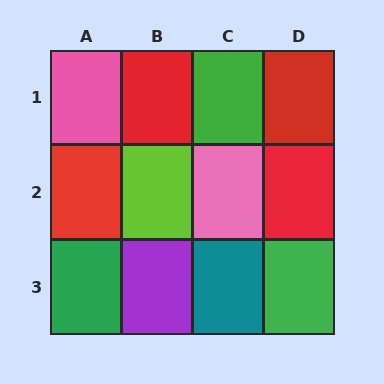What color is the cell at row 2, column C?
Pink.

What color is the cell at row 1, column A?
Pink.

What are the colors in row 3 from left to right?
Green, purple, teal, green.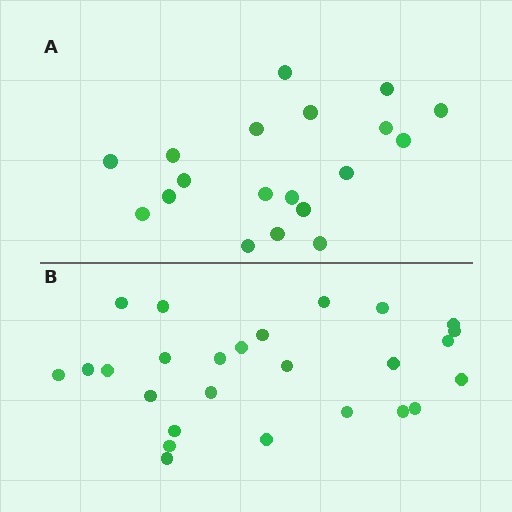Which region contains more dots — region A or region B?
Region B (the bottom region) has more dots.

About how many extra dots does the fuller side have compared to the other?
Region B has roughly 8 or so more dots than region A.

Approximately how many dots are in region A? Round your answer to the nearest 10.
About 20 dots. (The exact count is 19, which rounds to 20.)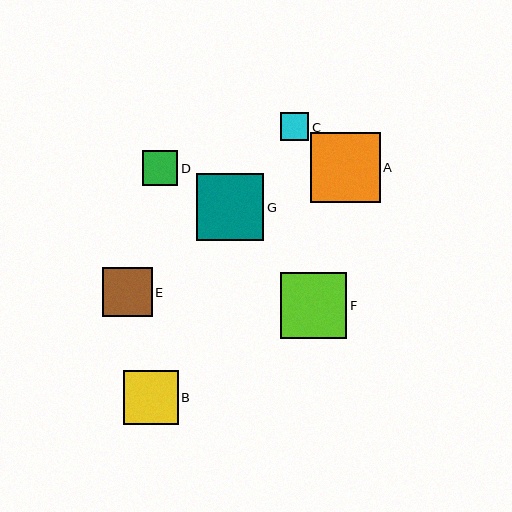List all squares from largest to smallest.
From largest to smallest: A, G, F, B, E, D, C.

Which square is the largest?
Square A is the largest with a size of approximately 70 pixels.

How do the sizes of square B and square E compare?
Square B and square E are approximately the same size.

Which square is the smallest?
Square C is the smallest with a size of approximately 29 pixels.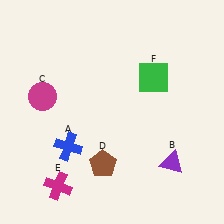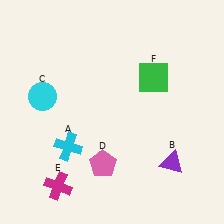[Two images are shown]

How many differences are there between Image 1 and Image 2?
There are 3 differences between the two images.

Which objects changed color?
A changed from blue to cyan. C changed from magenta to cyan. D changed from brown to pink.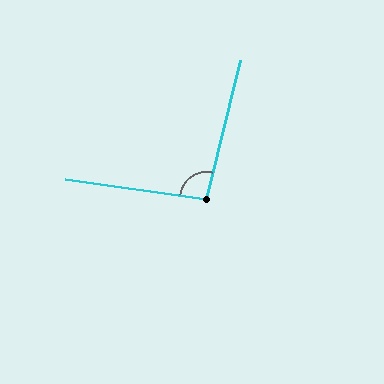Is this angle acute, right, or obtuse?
It is obtuse.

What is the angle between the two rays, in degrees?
Approximately 96 degrees.